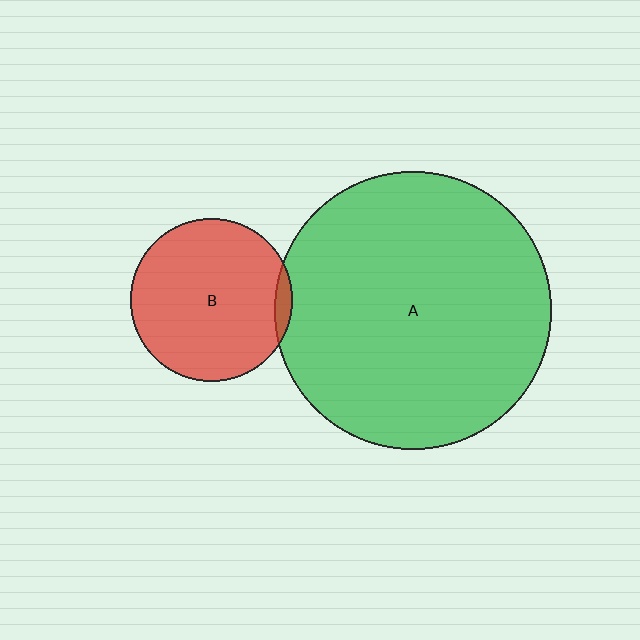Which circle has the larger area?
Circle A (green).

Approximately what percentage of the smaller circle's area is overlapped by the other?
Approximately 5%.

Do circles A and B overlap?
Yes.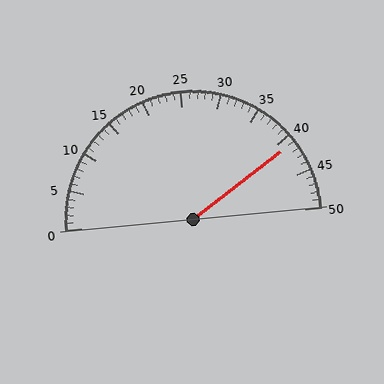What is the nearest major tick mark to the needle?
The nearest major tick mark is 40.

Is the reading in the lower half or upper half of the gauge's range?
The reading is in the upper half of the range (0 to 50).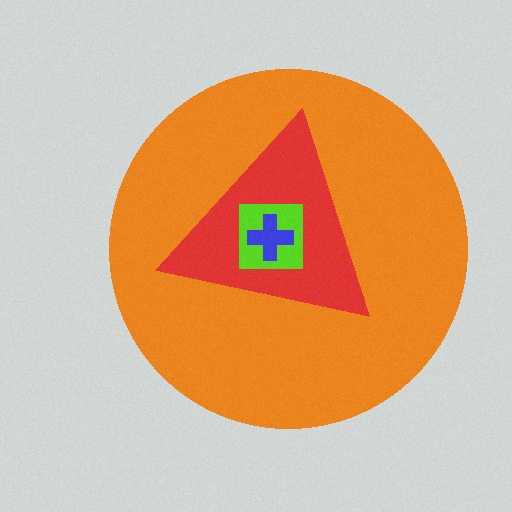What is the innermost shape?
The blue cross.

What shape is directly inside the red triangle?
The lime square.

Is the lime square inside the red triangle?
Yes.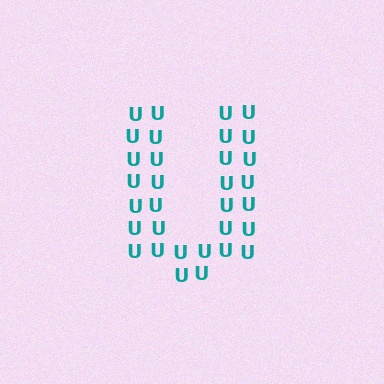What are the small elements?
The small elements are letter U's.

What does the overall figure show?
The overall figure shows the letter U.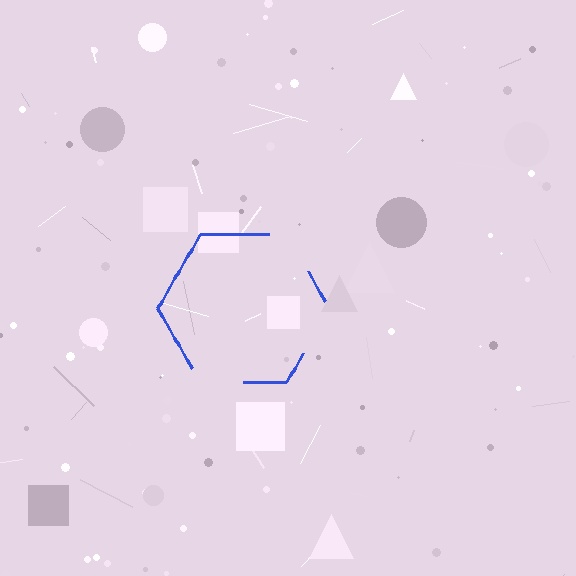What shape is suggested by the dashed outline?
The dashed outline suggests a hexagon.